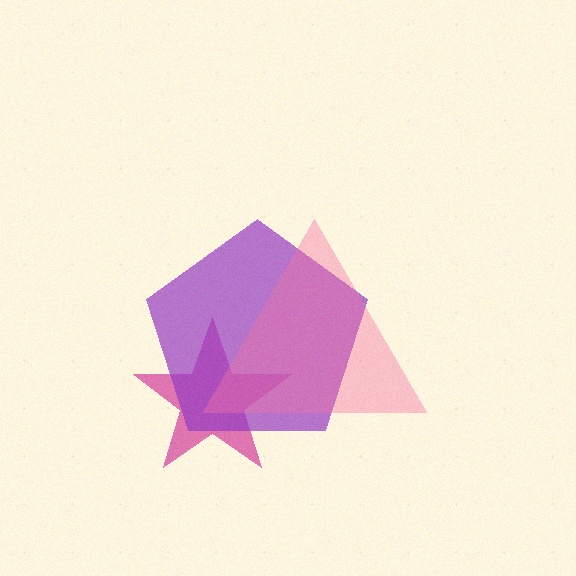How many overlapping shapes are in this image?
There are 3 overlapping shapes in the image.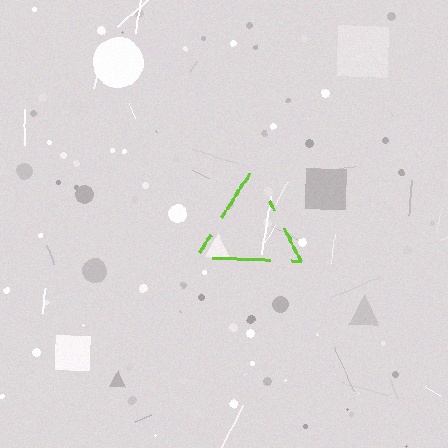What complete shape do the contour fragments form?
The contour fragments form a triangle.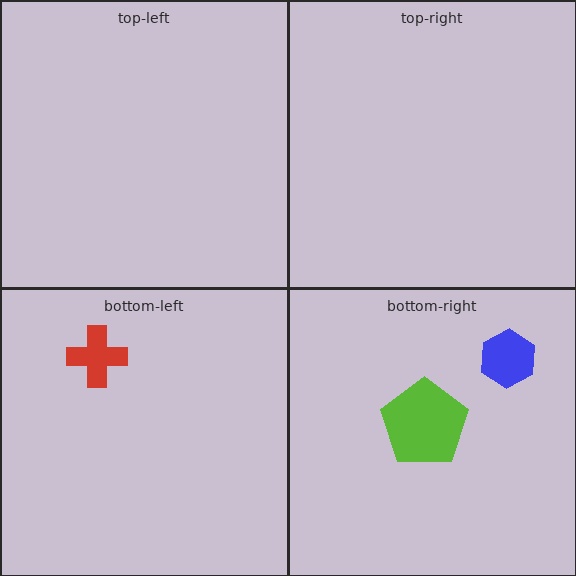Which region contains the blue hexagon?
The bottom-right region.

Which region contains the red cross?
The bottom-left region.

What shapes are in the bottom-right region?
The blue hexagon, the lime pentagon.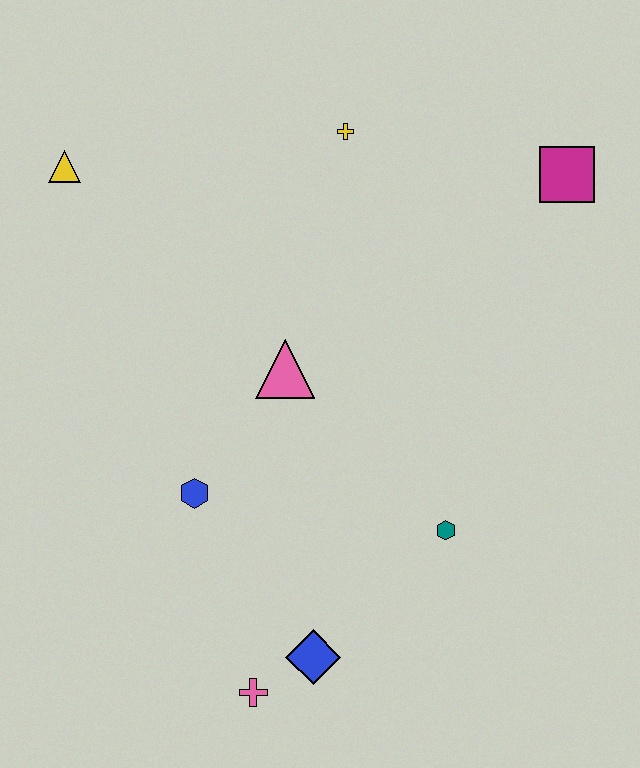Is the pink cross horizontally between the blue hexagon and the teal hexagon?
Yes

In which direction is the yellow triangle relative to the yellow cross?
The yellow triangle is to the left of the yellow cross.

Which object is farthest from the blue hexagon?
The magenta square is farthest from the blue hexagon.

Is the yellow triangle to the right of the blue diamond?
No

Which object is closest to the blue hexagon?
The pink triangle is closest to the blue hexagon.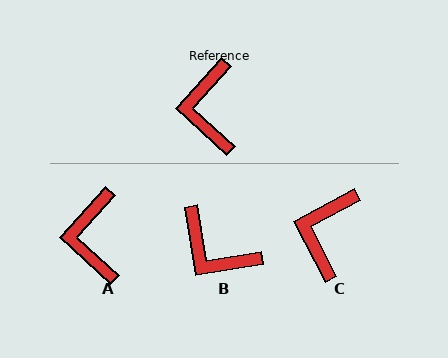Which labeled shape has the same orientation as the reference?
A.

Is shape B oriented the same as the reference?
No, it is off by about 52 degrees.